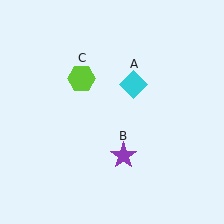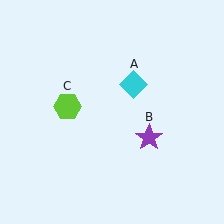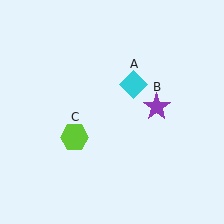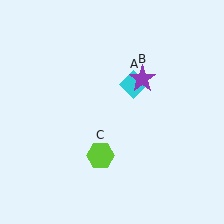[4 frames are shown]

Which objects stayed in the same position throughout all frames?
Cyan diamond (object A) remained stationary.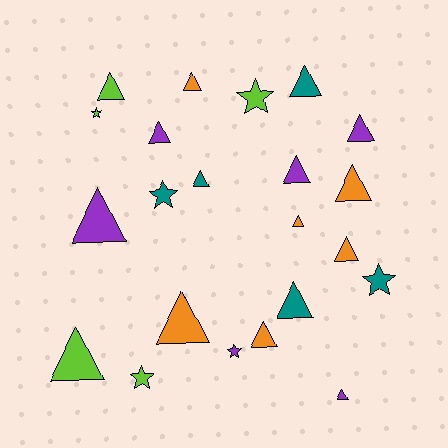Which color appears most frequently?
Purple, with 6 objects.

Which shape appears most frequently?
Triangle, with 16 objects.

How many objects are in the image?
There are 22 objects.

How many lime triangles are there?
There are 2 lime triangles.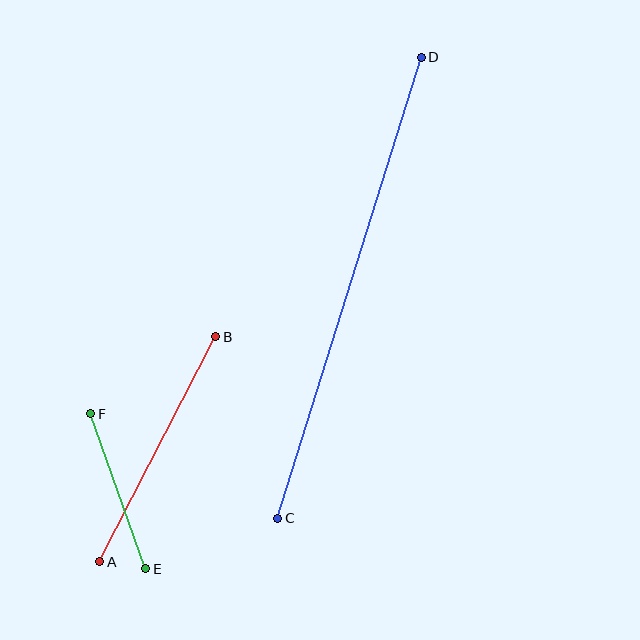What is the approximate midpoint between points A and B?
The midpoint is at approximately (158, 449) pixels.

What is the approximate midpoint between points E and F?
The midpoint is at approximately (118, 491) pixels.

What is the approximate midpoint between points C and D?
The midpoint is at approximately (349, 288) pixels.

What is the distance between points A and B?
The distance is approximately 253 pixels.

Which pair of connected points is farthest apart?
Points C and D are farthest apart.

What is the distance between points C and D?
The distance is approximately 483 pixels.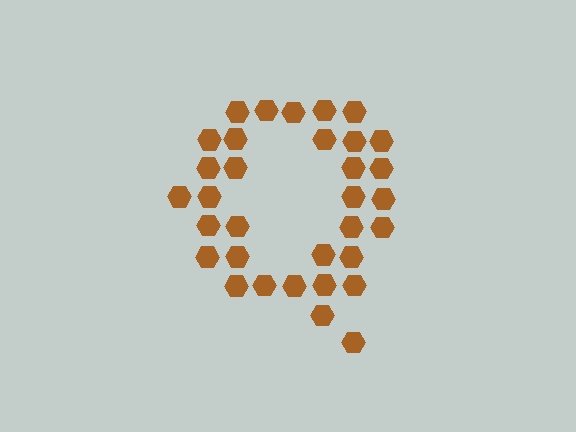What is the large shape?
The large shape is the letter Q.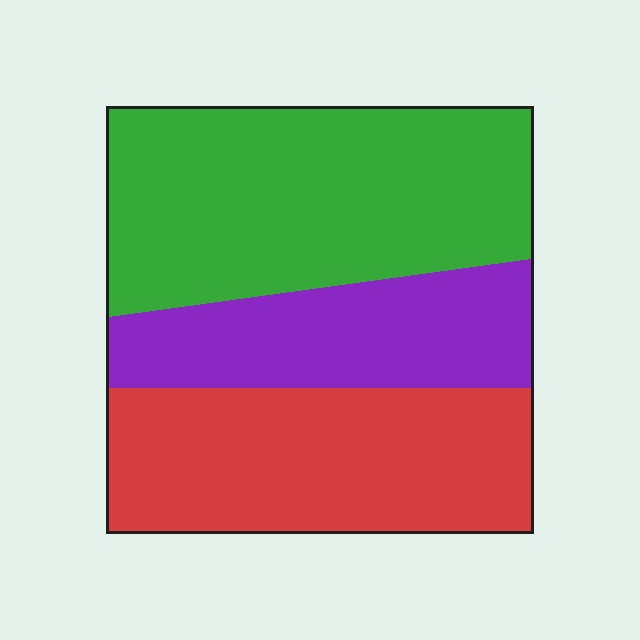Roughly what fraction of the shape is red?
Red covers 34% of the shape.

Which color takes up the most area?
Green, at roughly 45%.